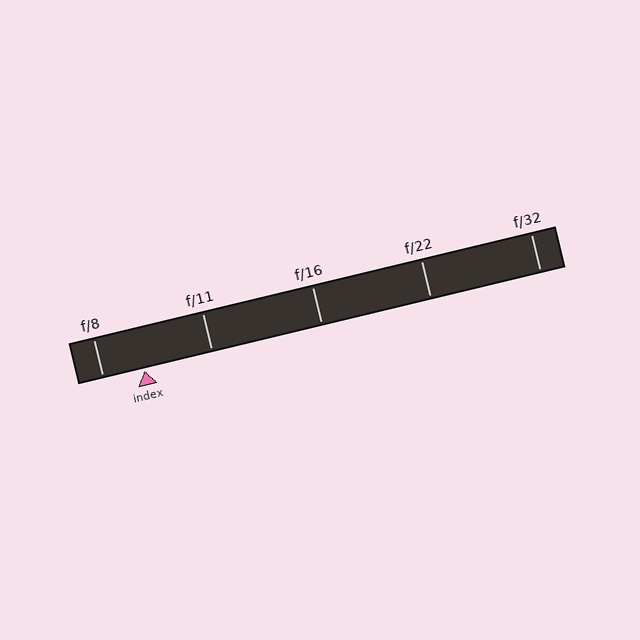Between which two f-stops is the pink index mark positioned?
The index mark is between f/8 and f/11.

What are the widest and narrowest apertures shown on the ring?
The widest aperture shown is f/8 and the narrowest is f/32.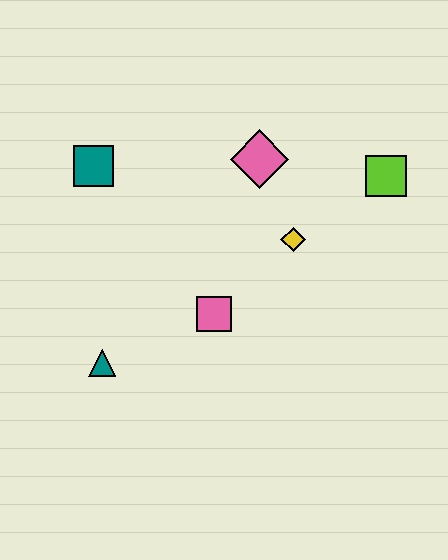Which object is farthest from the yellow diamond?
The teal triangle is farthest from the yellow diamond.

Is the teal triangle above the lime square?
No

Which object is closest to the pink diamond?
The yellow diamond is closest to the pink diamond.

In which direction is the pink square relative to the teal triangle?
The pink square is to the right of the teal triangle.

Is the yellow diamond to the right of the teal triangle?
Yes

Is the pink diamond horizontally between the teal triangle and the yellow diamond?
Yes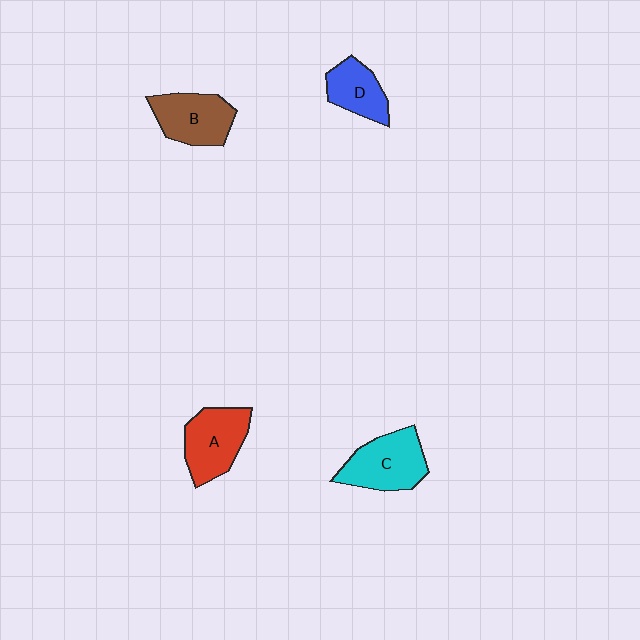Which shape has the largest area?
Shape C (cyan).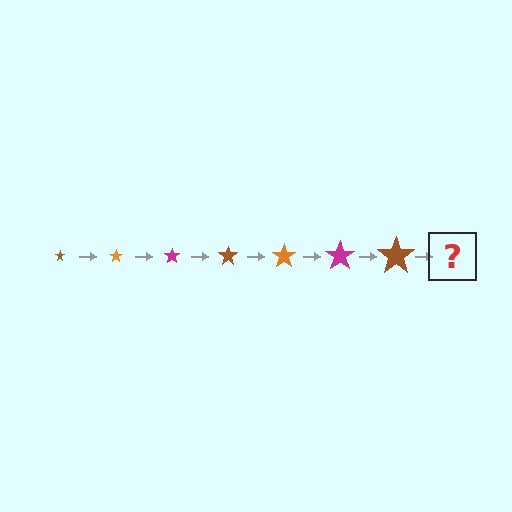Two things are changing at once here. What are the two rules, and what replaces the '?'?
The two rules are that the star grows larger each step and the color cycles through brown, orange, and magenta. The '?' should be an orange star, larger than the previous one.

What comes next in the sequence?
The next element should be an orange star, larger than the previous one.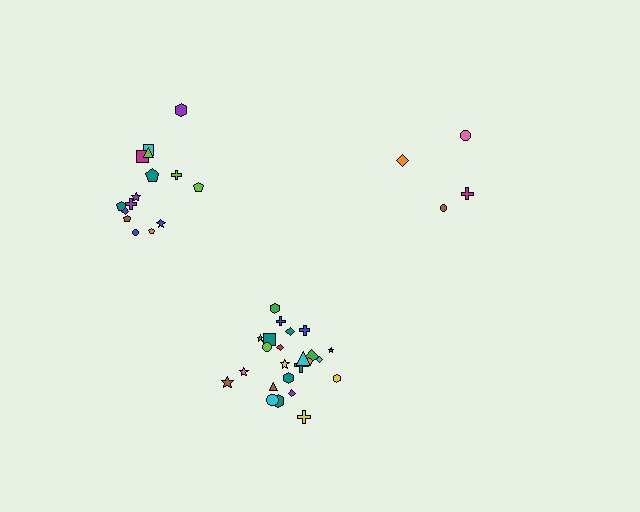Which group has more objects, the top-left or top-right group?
The top-left group.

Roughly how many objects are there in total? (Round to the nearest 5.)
Roughly 45 objects in total.